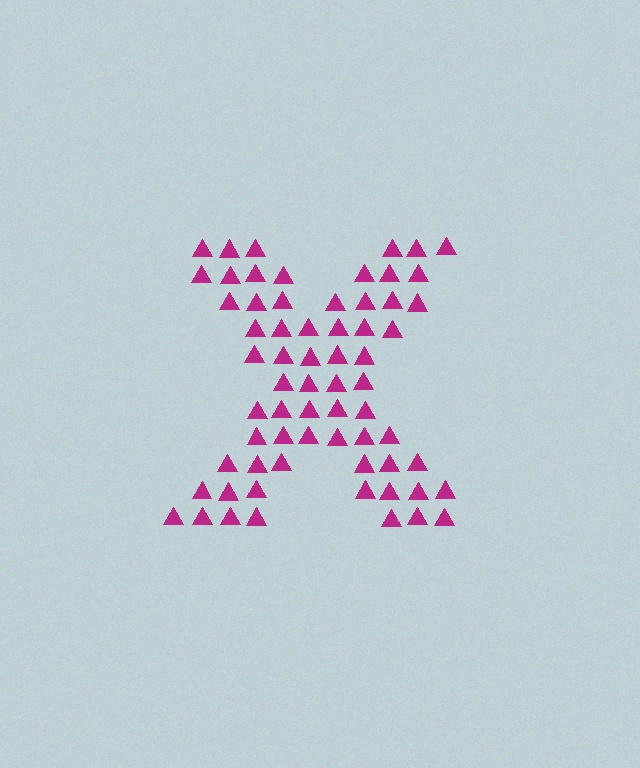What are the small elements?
The small elements are triangles.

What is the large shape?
The large shape is the letter X.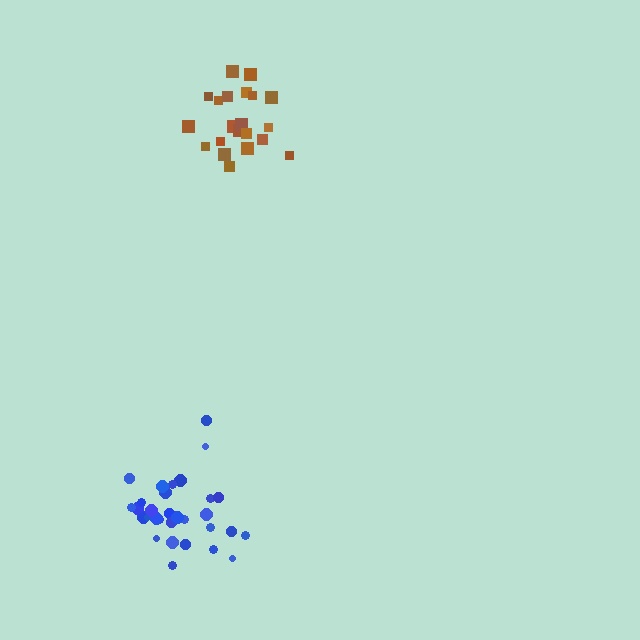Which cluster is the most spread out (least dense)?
Blue.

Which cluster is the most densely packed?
Brown.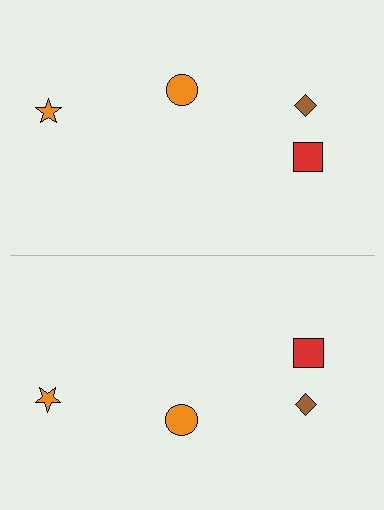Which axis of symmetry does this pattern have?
The pattern has a horizontal axis of symmetry running through the center of the image.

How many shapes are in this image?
There are 8 shapes in this image.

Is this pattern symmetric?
Yes, this pattern has bilateral (reflection) symmetry.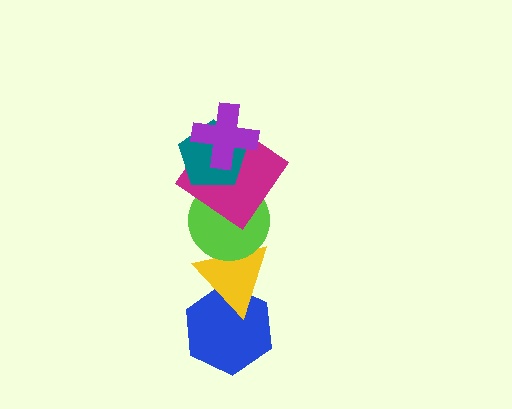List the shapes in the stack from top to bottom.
From top to bottom: the purple cross, the teal pentagon, the magenta diamond, the lime circle, the yellow triangle, the blue hexagon.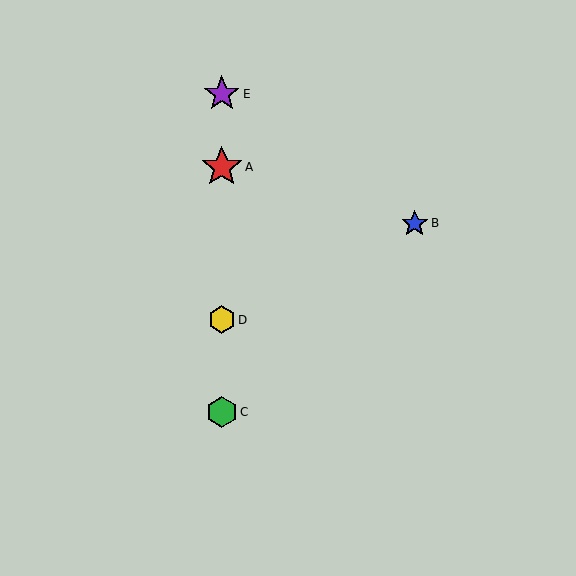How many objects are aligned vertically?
4 objects (A, C, D, E) are aligned vertically.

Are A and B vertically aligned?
No, A is at x≈222 and B is at x≈415.